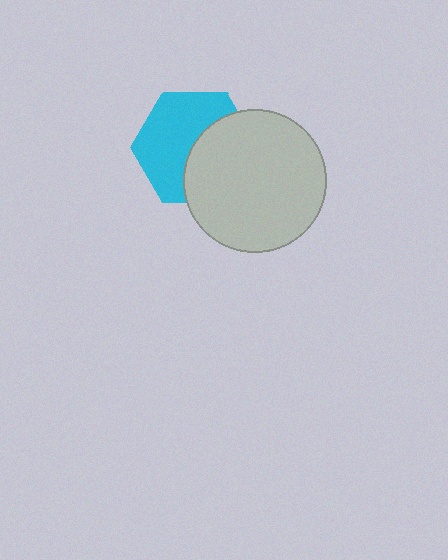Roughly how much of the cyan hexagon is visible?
About half of it is visible (roughly 56%).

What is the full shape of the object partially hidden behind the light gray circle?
The partially hidden object is a cyan hexagon.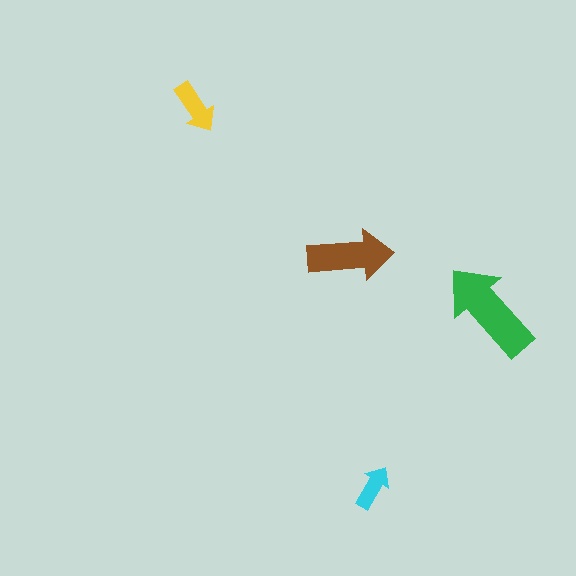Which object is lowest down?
The cyan arrow is bottommost.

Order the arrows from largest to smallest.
the green one, the brown one, the yellow one, the cyan one.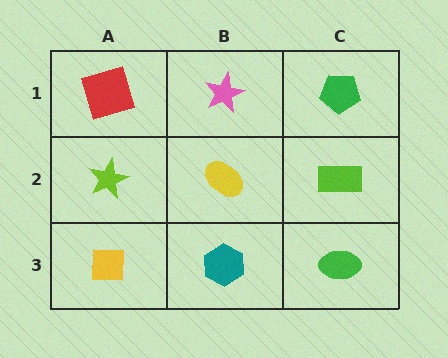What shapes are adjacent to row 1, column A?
A lime star (row 2, column A), a pink star (row 1, column B).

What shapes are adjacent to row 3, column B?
A yellow ellipse (row 2, column B), a yellow square (row 3, column A), a green ellipse (row 3, column C).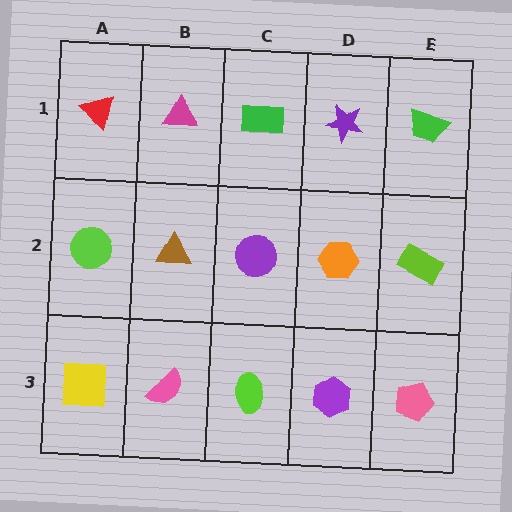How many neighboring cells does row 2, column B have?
4.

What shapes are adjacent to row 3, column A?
A lime circle (row 2, column A), a pink semicircle (row 3, column B).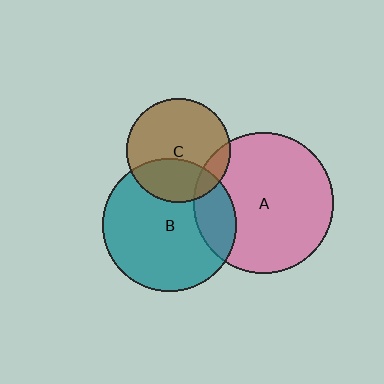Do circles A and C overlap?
Yes.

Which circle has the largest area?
Circle A (pink).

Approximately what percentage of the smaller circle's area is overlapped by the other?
Approximately 10%.